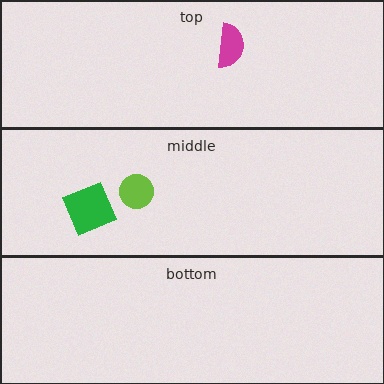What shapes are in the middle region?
The green square, the lime circle.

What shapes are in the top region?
The magenta semicircle.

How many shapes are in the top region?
1.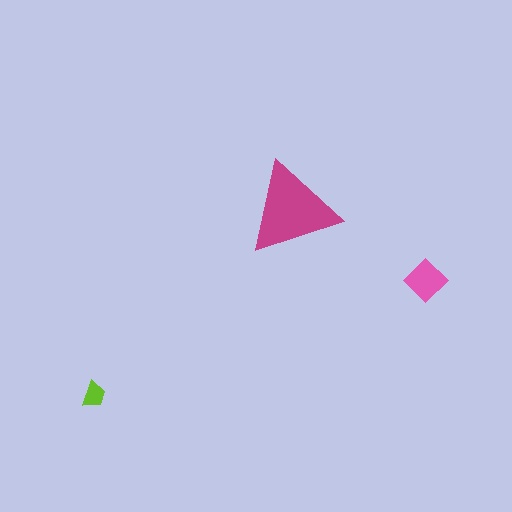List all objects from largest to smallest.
The magenta triangle, the pink diamond, the lime trapezoid.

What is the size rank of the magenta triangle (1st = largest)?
1st.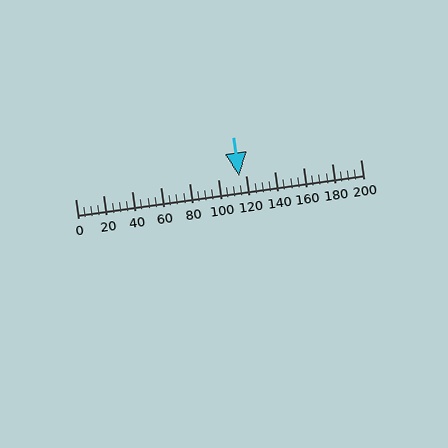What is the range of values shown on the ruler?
The ruler shows values from 0 to 200.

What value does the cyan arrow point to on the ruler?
The cyan arrow points to approximately 115.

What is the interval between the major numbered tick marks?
The major tick marks are spaced 20 units apart.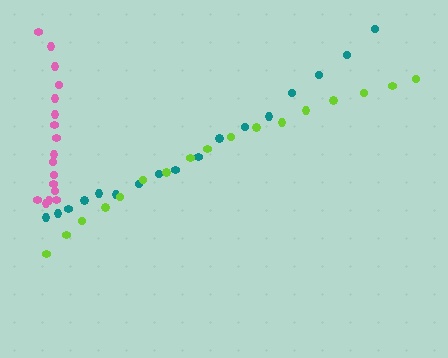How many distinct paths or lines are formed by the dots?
There are 3 distinct paths.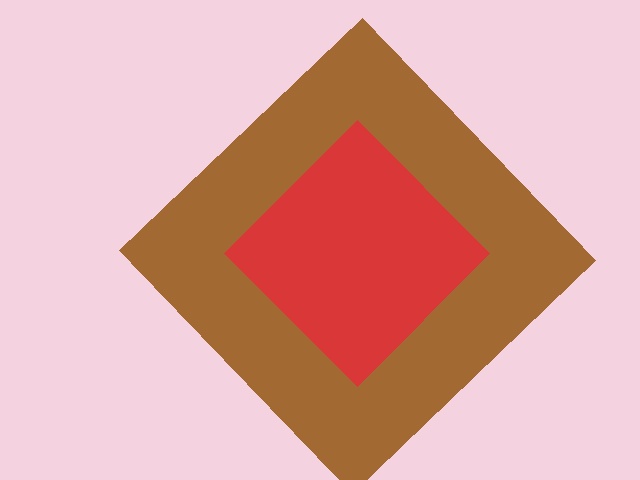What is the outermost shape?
The brown diamond.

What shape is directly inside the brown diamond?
The red diamond.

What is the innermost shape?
The red diamond.